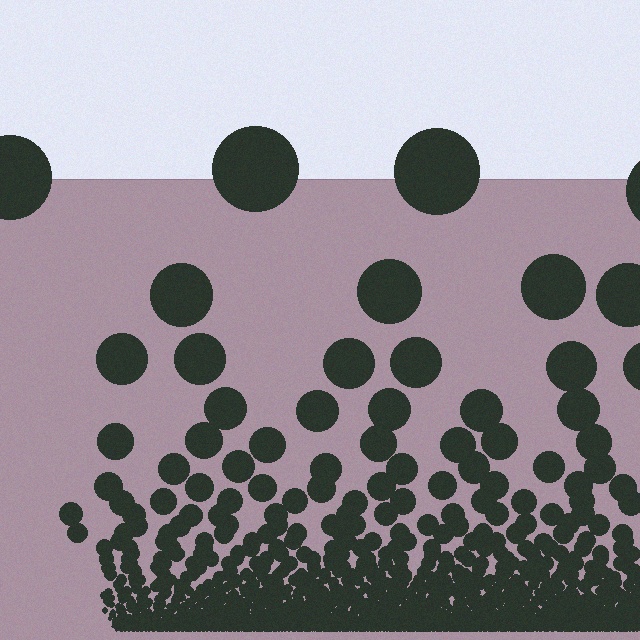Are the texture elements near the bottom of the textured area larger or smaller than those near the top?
Smaller. The gradient is inverted — elements near the bottom are smaller and denser.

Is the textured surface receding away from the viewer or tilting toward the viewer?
The surface appears to tilt toward the viewer. Texture elements get larger and sparser toward the top.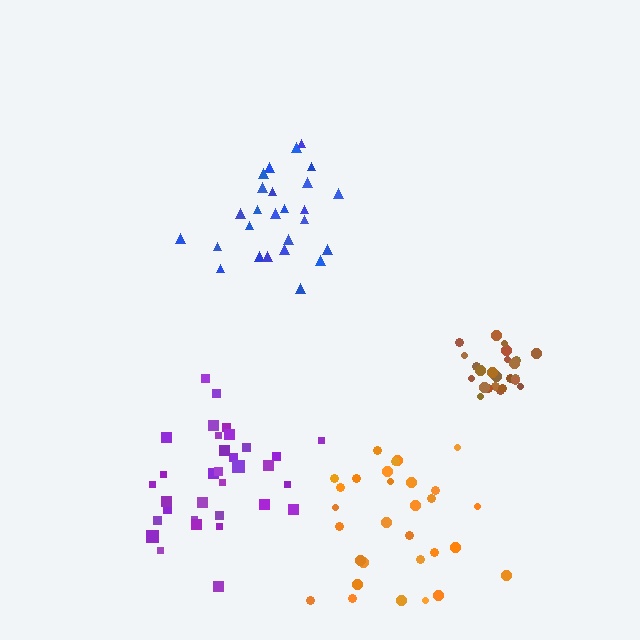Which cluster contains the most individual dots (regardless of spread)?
Purple (33).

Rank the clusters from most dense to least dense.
brown, purple, orange, blue.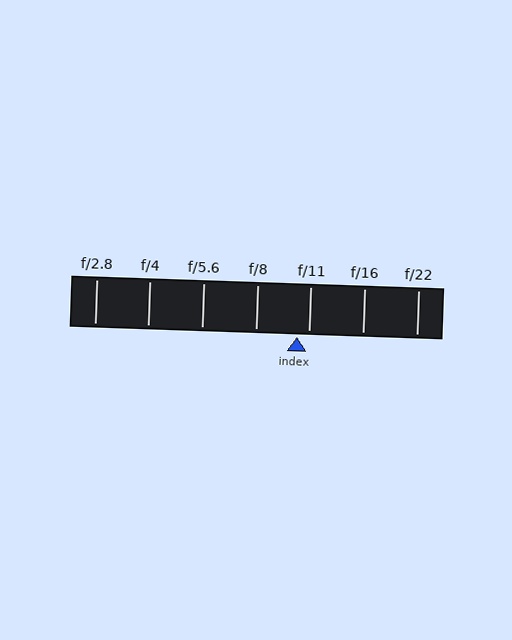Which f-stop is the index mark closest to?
The index mark is closest to f/11.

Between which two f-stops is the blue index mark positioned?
The index mark is between f/8 and f/11.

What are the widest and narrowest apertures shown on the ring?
The widest aperture shown is f/2.8 and the narrowest is f/22.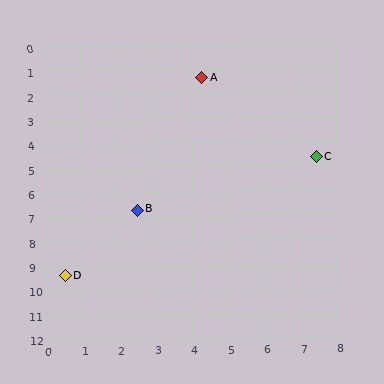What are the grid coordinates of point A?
Point A is at approximately (4.3, 1.3).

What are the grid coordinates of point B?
Point B is at approximately (2.5, 6.7).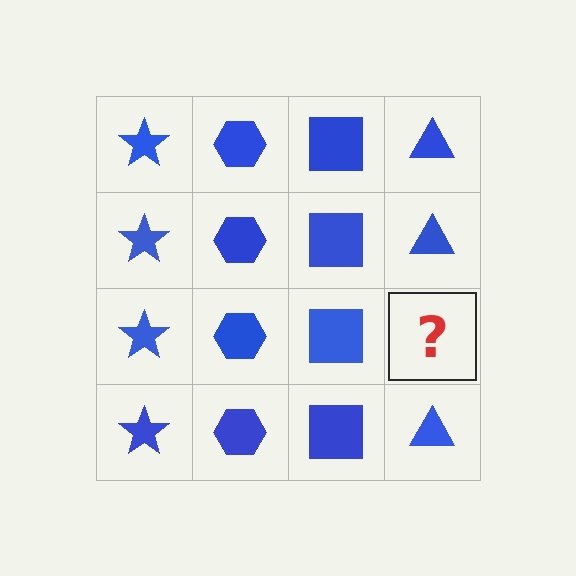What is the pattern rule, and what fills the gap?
The rule is that each column has a consistent shape. The gap should be filled with a blue triangle.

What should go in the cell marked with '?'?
The missing cell should contain a blue triangle.